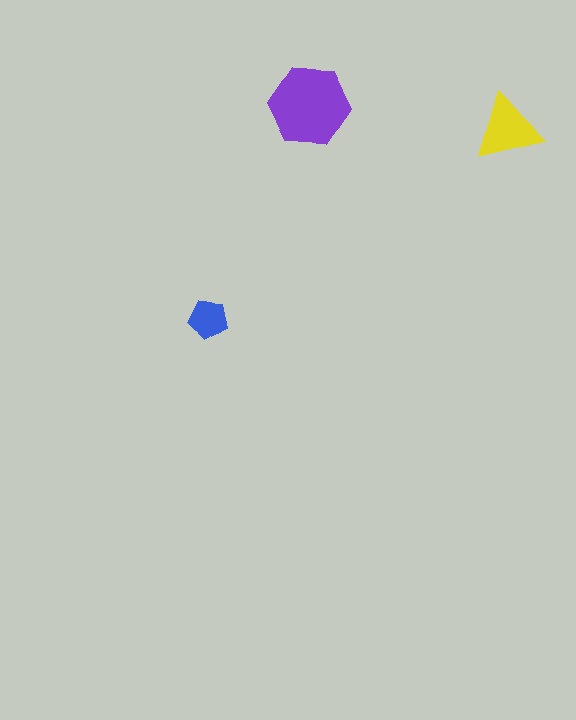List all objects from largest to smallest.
The purple hexagon, the yellow triangle, the blue pentagon.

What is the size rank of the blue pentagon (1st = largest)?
3rd.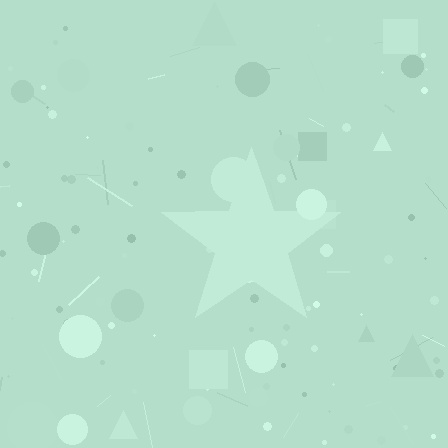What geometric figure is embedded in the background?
A star is embedded in the background.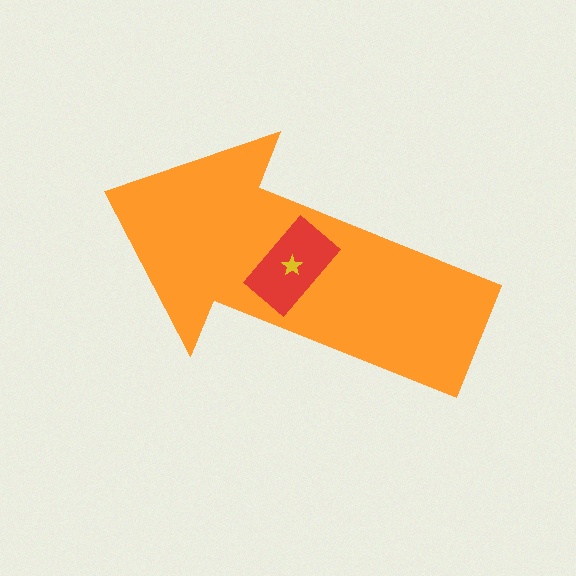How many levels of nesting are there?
3.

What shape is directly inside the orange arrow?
The red rectangle.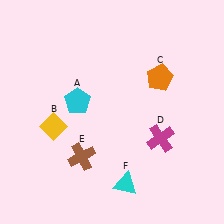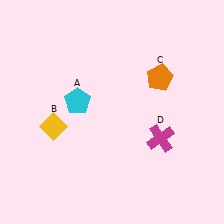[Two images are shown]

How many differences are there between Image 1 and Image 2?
There are 2 differences between the two images.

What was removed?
The cyan triangle (F), the brown cross (E) were removed in Image 2.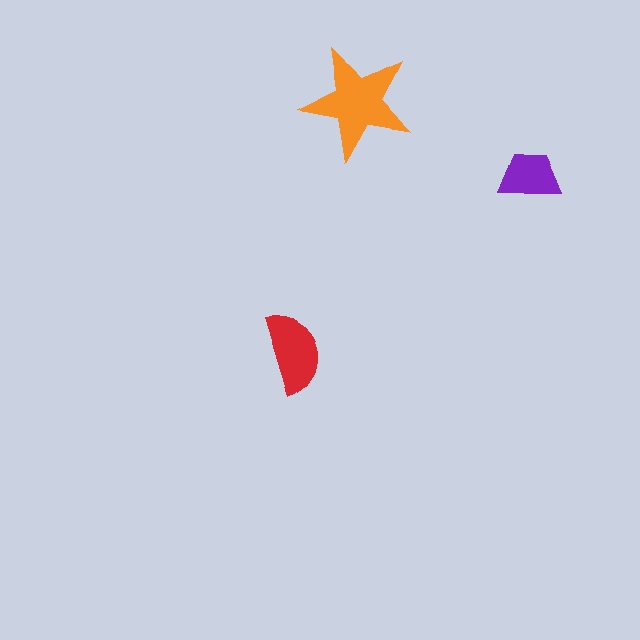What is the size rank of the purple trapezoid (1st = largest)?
3rd.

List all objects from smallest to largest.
The purple trapezoid, the red semicircle, the orange star.